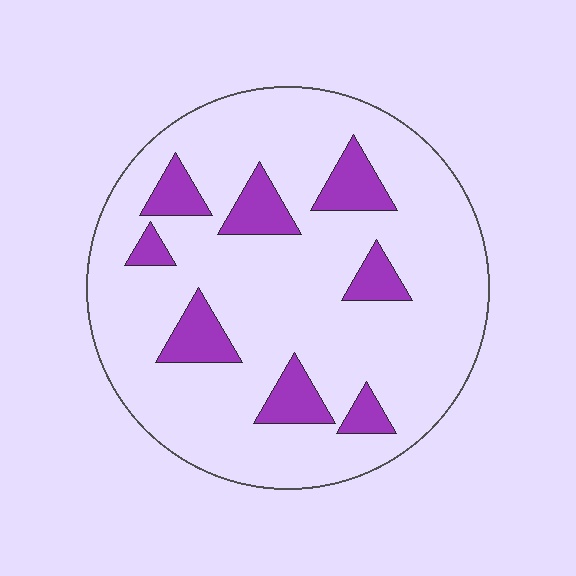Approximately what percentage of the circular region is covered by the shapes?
Approximately 15%.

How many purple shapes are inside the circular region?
8.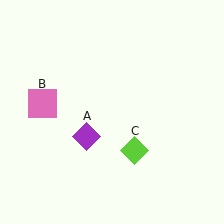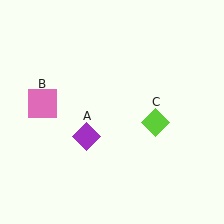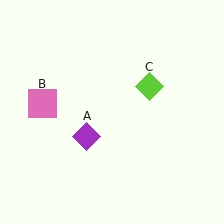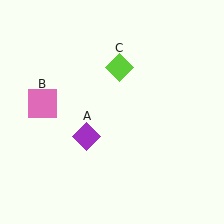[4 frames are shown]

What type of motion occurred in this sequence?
The lime diamond (object C) rotated counterclockwise around the center of the scene.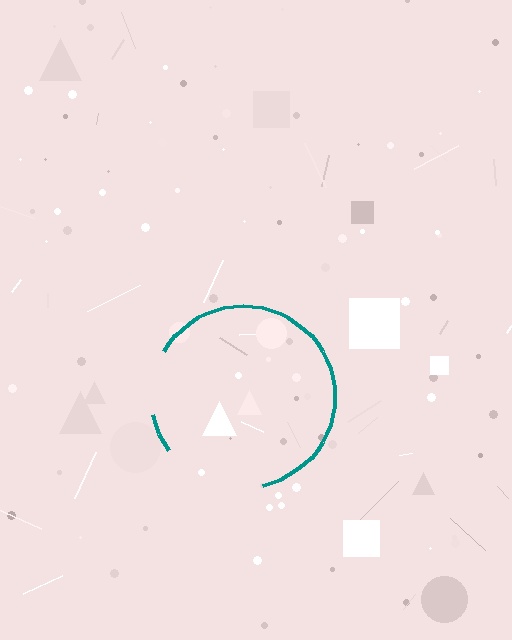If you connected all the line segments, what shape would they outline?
They would outline a circle.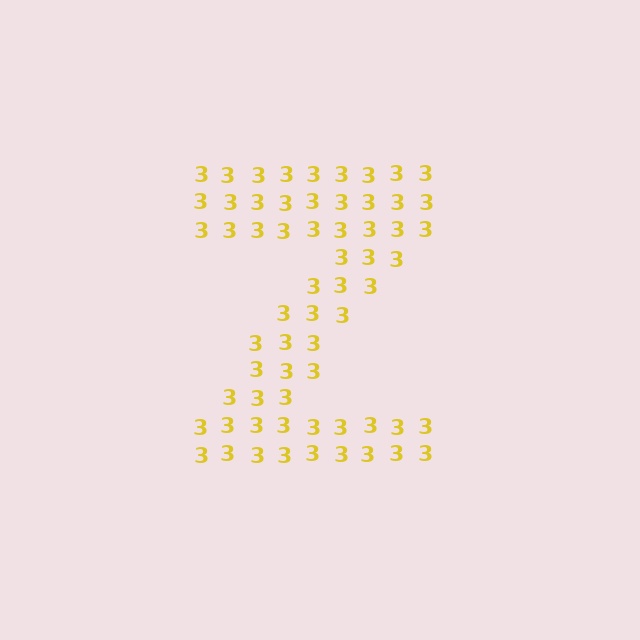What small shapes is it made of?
It is made of small digit 3's.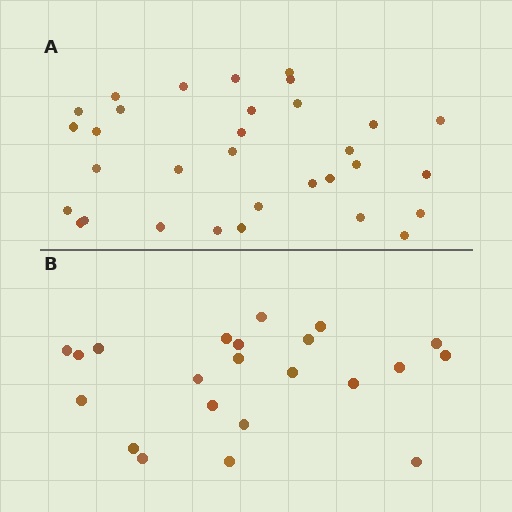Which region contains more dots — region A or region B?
Region A (the top region) has more dots.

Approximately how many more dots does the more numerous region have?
Region A has roughly 10 or so more dots than region B.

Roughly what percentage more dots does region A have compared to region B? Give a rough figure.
About 45% more.